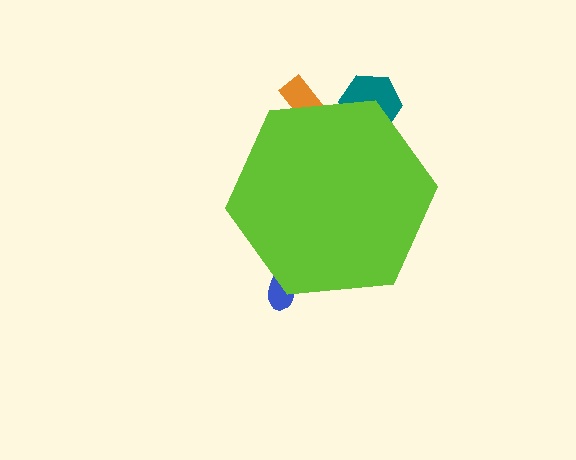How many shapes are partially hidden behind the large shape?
3 shapes are partially hidden.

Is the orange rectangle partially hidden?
Yes, the orange rectangle is partially hidden behind the lime hexagon.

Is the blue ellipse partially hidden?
Yes, the blue ellipse is partially hidden behind the lime hexagon.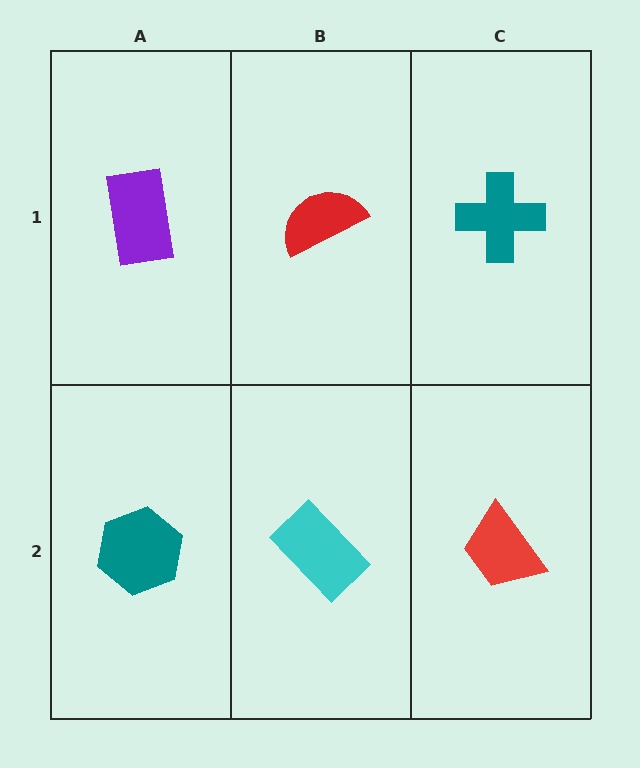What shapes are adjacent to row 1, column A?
A teal hexagon (row 2, column A), a red semicircle (row 1, column B).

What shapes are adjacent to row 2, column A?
A purple rectangle (row 1, column A), a cyan rectangle (row 2, column B).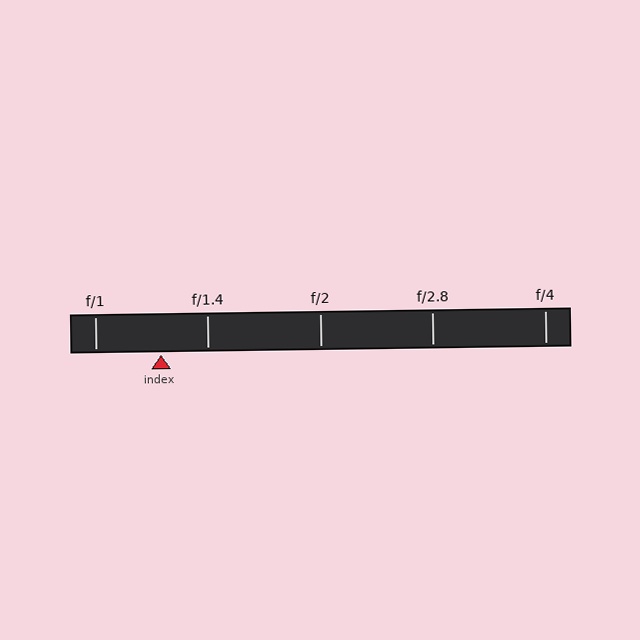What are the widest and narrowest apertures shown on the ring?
The widest aperture shown is f/1 and the narrowest is f/4.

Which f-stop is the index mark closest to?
The index mark is closest to f/1.4.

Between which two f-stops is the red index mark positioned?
The index mark is between f/1 and f/1.4.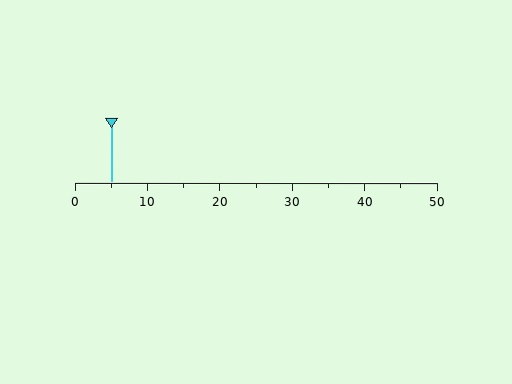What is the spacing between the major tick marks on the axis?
The major ticks are spaced 10 apart.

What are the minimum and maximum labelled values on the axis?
The axis runs from 0 to 50.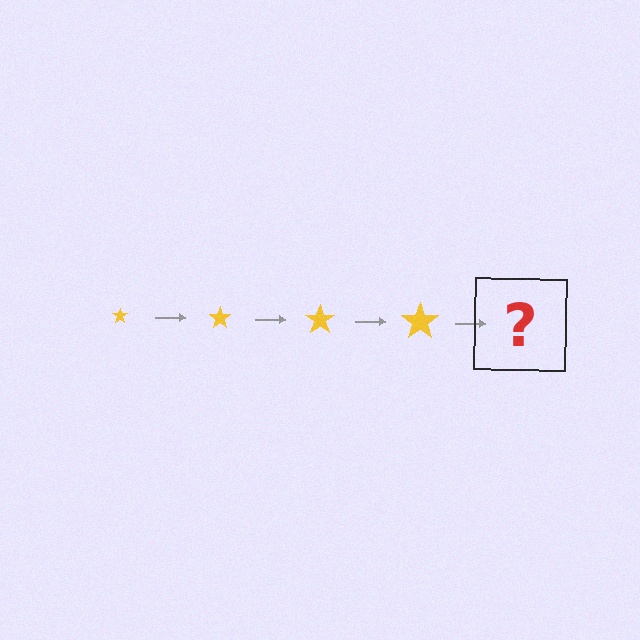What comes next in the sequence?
The next element should be a yellow star, larger than the previous one.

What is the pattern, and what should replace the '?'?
The pattern is that the star gets progressively larger each step. The '?' should be a yellow star, larger than the previous one.